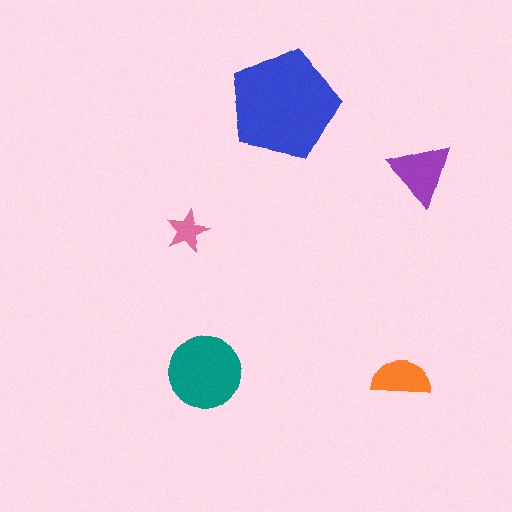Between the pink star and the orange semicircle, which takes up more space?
The orange semicircle.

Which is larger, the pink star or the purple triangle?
The purple triangle.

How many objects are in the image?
There are 5 objects in the image.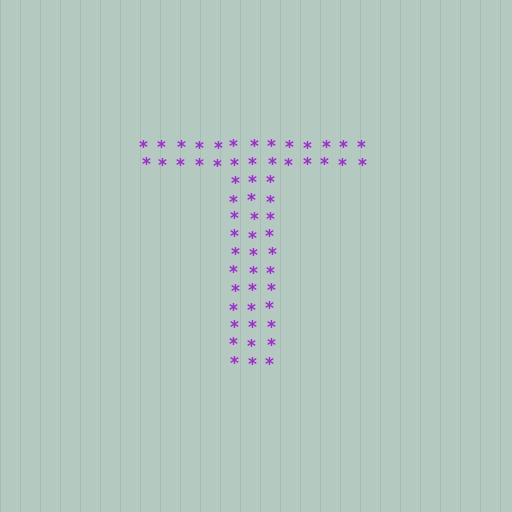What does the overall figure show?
The overall figure shows the letter T.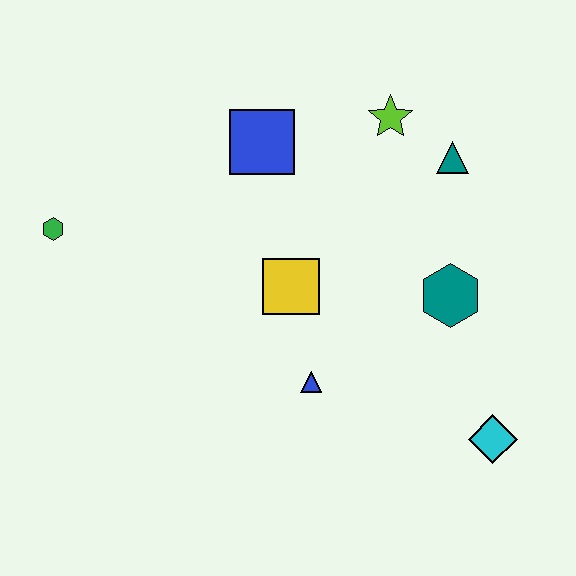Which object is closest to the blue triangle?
The yellow square is closest to the blue triangle.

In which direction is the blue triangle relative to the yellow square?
The blue triangle is below the yellow square.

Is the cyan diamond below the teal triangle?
Yes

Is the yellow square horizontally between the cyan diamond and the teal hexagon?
No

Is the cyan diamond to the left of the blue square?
No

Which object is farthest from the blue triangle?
The green hexagon is farthest from the blue triangle.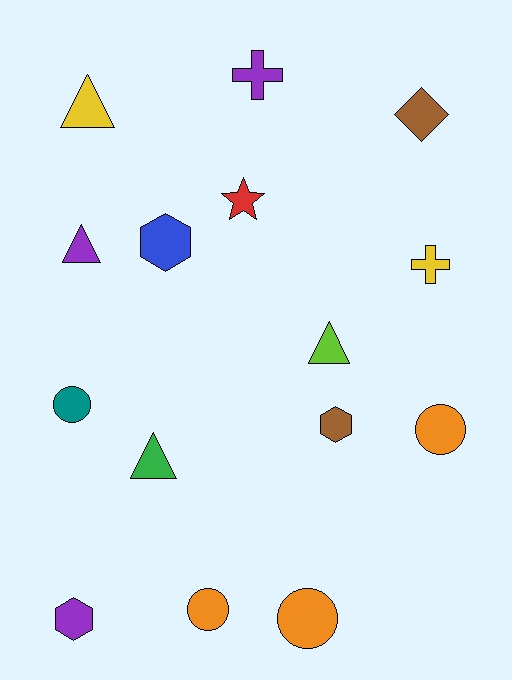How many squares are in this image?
There are no squares.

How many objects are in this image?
There are 15 objects.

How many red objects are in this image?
There is 1 red object.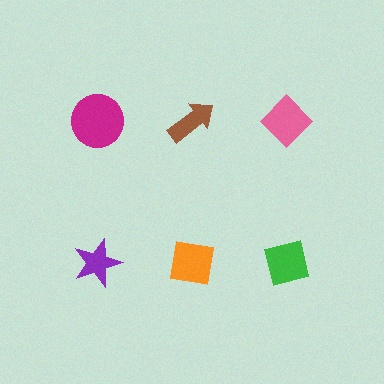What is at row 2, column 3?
A green square.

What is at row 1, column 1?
A magenta circle.